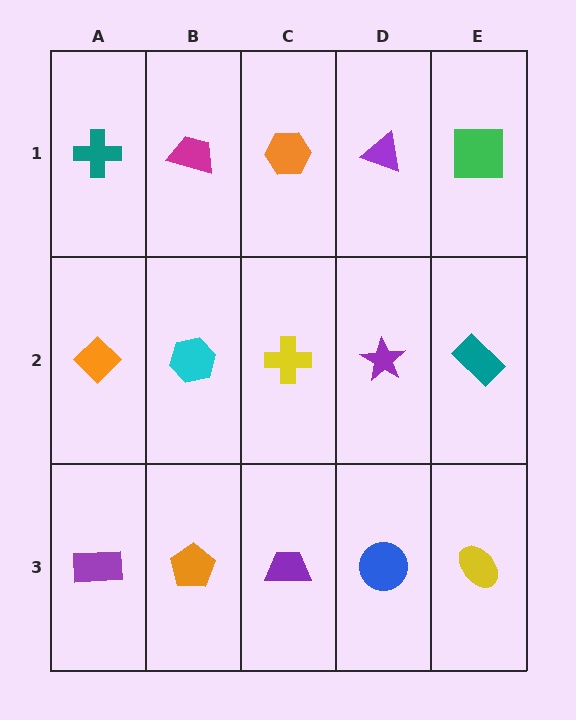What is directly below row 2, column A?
A purple rectangle.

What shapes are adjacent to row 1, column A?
An orange diamond (row 2, column A), a magenta trapezoid (row 1, column B).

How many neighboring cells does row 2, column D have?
4.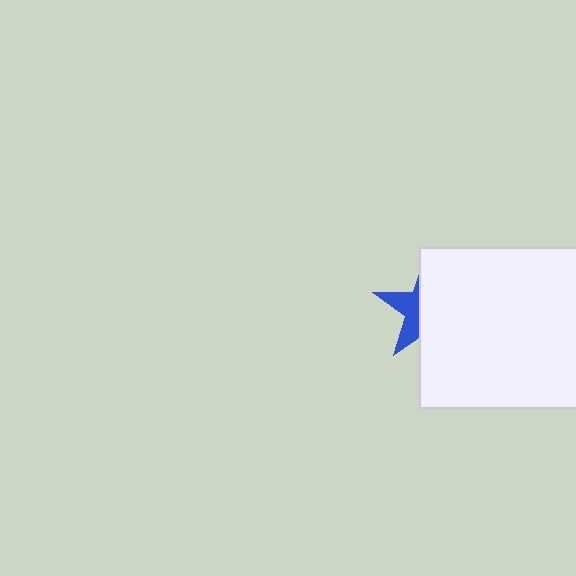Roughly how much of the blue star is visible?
A small part of it is visible (roughly 36%).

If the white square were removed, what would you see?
You would see the complete blue star.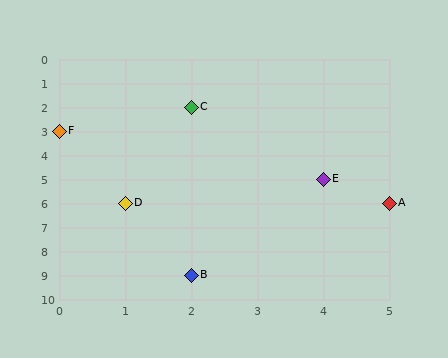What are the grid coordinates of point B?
Point B is at grid coordinates (2, 9).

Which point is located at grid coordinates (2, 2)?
Point C is at (2, 2).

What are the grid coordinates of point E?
Point E is at grid coordinates (4, 5).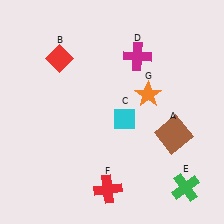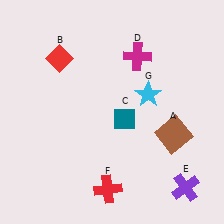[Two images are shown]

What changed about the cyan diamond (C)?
In Image 1, C is cyan. In Image 2, it changed to teal.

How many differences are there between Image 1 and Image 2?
There are 3 differences between the two images.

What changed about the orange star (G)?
In Image 1, G is orange. In Image 2, it changed to cyan.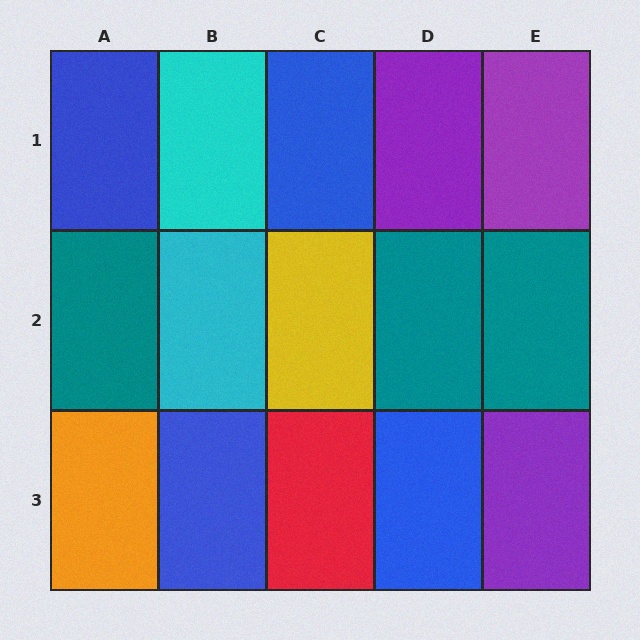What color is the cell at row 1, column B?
Cyan.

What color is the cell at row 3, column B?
Blue.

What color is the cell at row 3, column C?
Red.